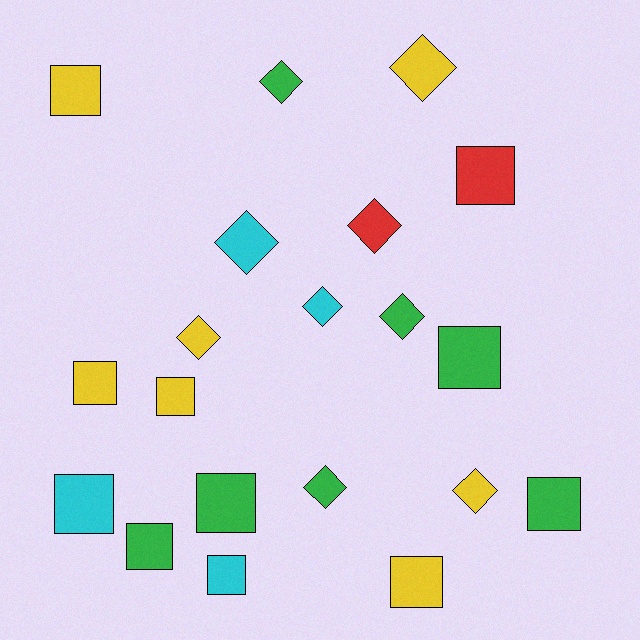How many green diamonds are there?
There are 3 green diamonds.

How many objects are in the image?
There are 20 objects.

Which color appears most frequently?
Yellow, with 7 objects.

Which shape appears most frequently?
Square, with 11 objects.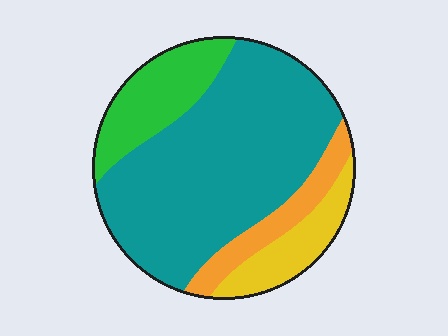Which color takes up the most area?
Teal, at roughly 60%.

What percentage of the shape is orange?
Orange covers roughly 10% of the shape.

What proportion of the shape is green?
Green covers about 15% of the shape.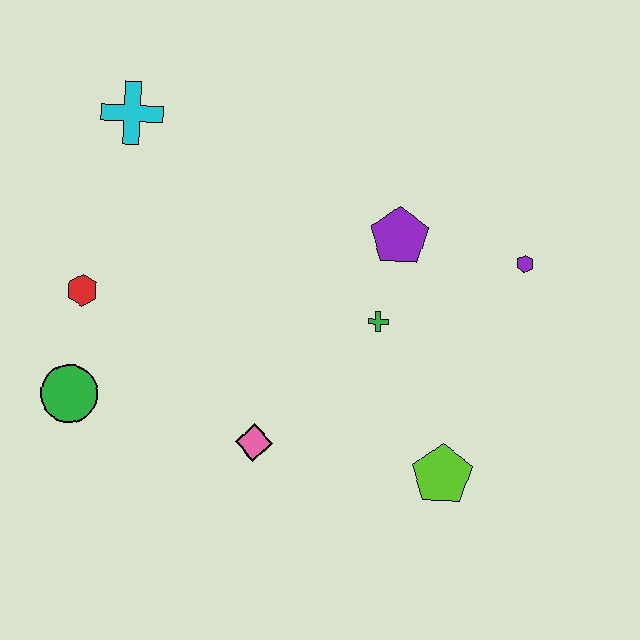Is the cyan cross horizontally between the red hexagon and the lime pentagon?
Yes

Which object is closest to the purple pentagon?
The green cross is closest to the purple pentagon.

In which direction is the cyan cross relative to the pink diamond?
The cyan cross is above the pink diamond.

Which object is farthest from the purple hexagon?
The green circle is farthest from the purple hexagon.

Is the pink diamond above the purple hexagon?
No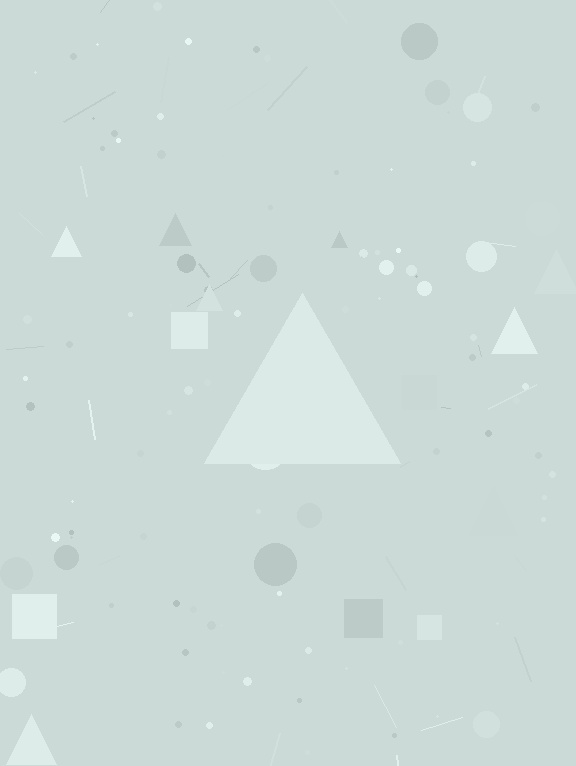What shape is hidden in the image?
A triangle is hidden in the image.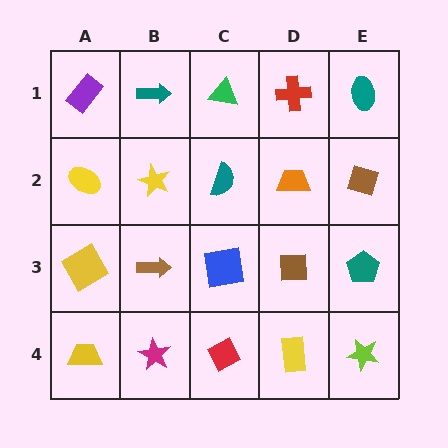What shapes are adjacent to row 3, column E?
A brown diamond (row 2, column E), a lime star (row 4, column E), a brown square (row 3, column D).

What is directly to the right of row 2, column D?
A brown diamond.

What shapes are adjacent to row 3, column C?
A teal semicircle (row 2, column C), a red diamond (row 4, column C), a brown arrow (row 3, column B), a brown square (row 3, column D).